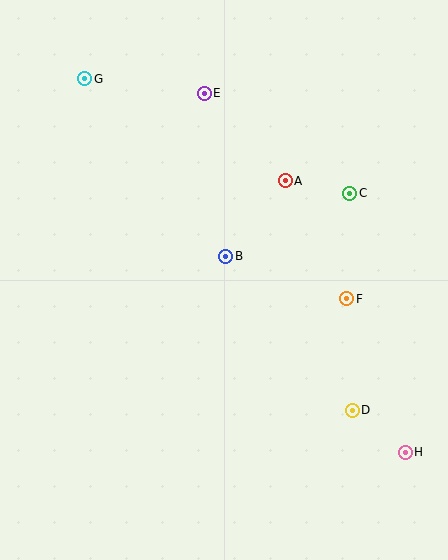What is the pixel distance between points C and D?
The distance between C and D is 217 pixels.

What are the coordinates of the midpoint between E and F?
The midpoint between E and F is at (276, 196).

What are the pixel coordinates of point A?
Point A is at (285, 181).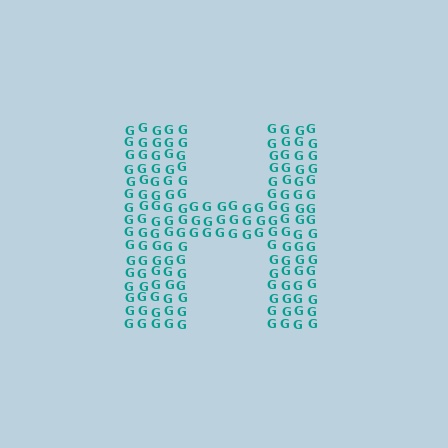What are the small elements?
The small elements are letter G's.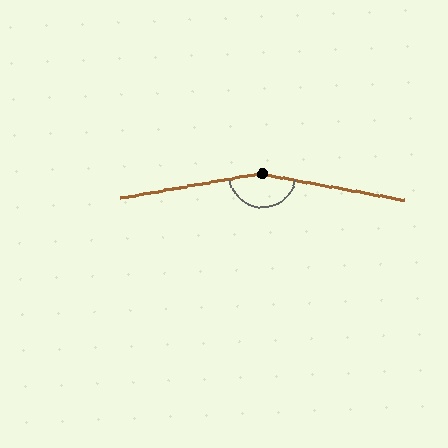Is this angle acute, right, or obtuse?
It is obtuse.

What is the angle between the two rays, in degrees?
Approximately 159 degrees.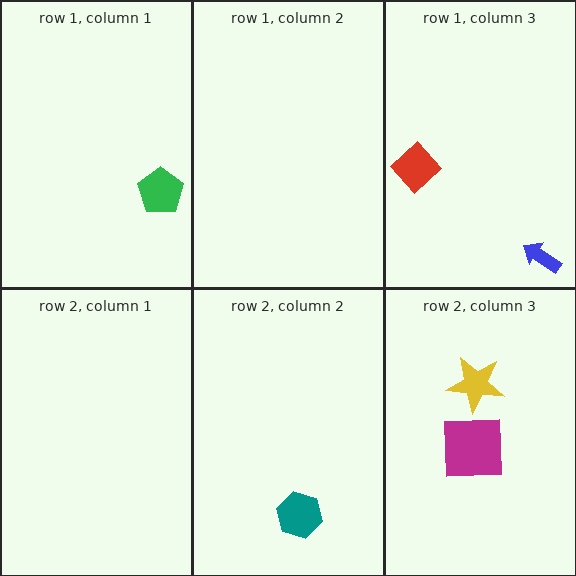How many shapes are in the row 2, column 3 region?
2.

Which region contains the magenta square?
The row 2, column 3 region.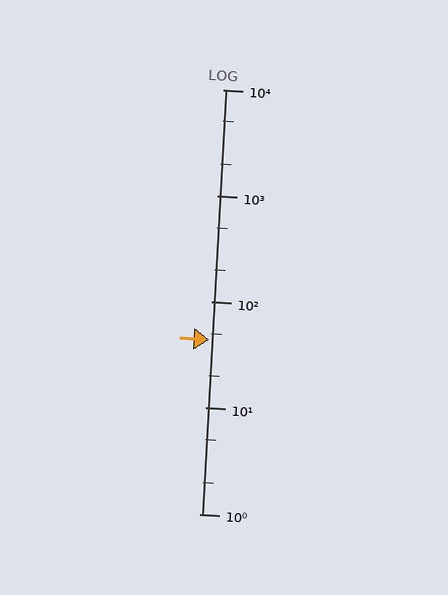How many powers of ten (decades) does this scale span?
The scale spans 4 decades, from 1 to 10000.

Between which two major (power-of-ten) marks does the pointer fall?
The pointer is between 10 and 100.